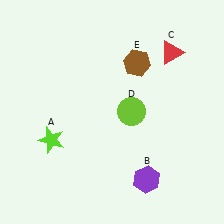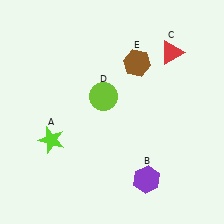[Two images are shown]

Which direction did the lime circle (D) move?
The lime circle (D) moved left.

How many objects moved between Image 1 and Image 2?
1 object moved between the two images.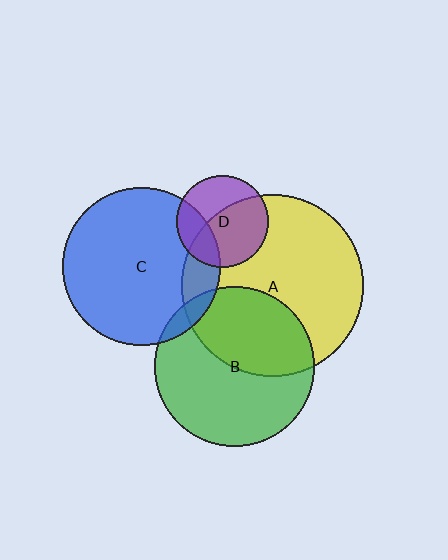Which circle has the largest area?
Circle A (yellow).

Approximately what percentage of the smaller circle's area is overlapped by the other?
Approximately 25%.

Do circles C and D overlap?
Yes.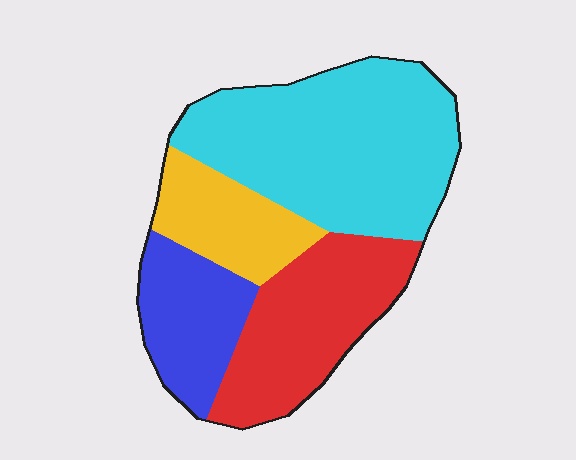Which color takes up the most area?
Cyan, at roughly 45%.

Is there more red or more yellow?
Red.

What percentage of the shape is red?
Red takes up between a sixth and a third of the shape.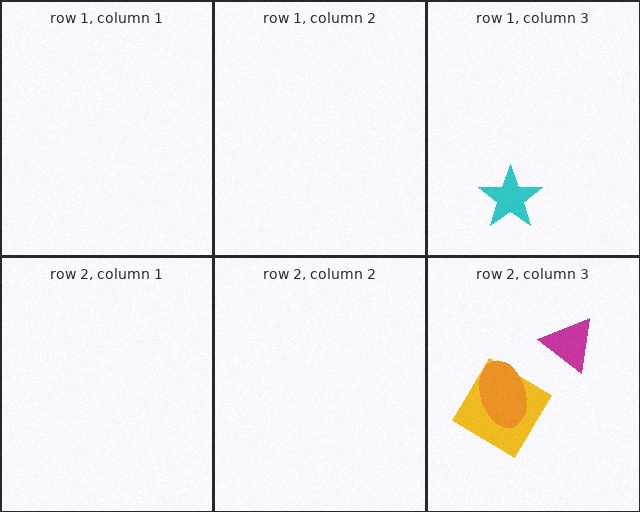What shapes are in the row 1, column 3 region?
The cyan star.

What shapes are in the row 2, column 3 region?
The yellow diamond, the magenta triangle, the orange ellipse.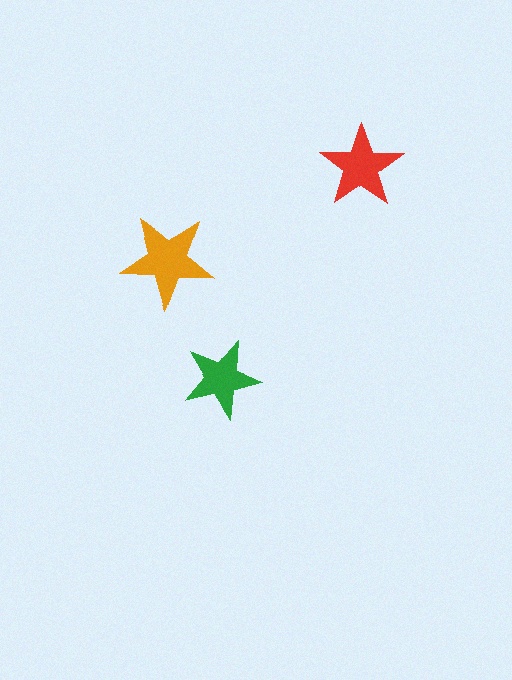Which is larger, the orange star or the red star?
The orange one.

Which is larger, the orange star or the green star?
The orange one.